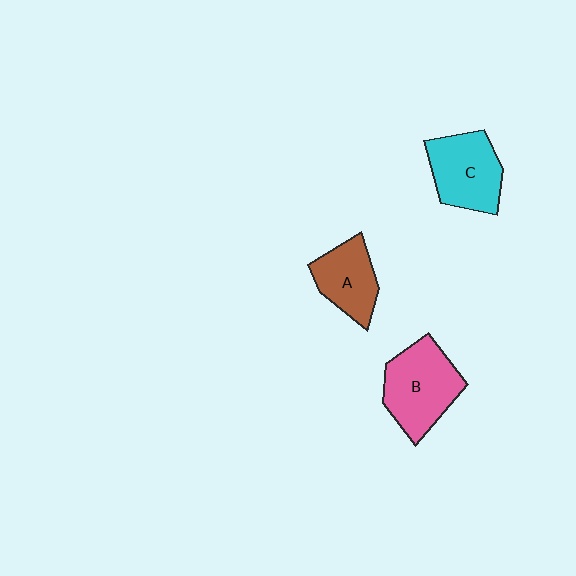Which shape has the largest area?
Shape B (pink).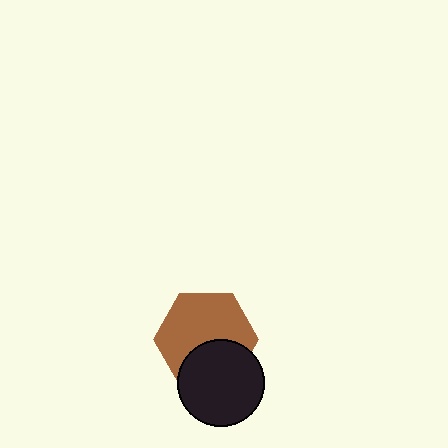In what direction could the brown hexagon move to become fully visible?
The brown hexagon could move up. That would shift it out from behind the black circle entirely.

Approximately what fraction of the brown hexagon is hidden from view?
Roughly 35% of the brown hexagon is hidden behind the black circle.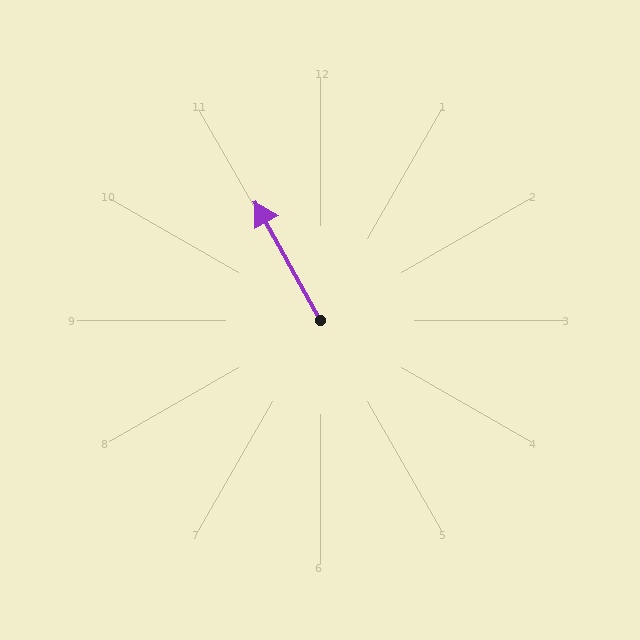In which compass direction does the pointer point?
Northwest.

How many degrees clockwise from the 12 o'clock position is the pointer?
Approximately 331 degrees.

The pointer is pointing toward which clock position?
Roughly 11 o'clock.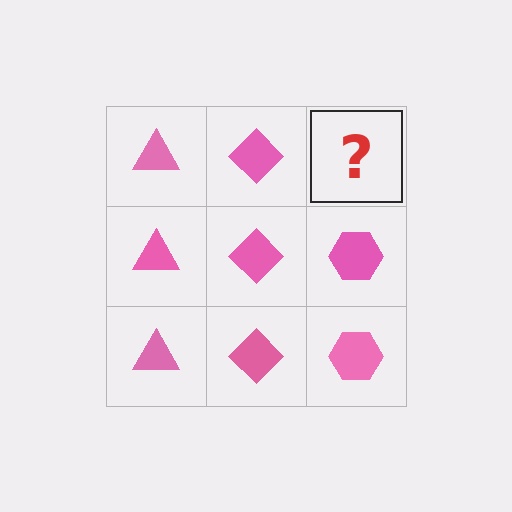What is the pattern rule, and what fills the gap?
The rule is that each column has a consistent shape. The gap should be filled with a pink hexagon.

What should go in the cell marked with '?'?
The missing cell should contain a pink hexagon.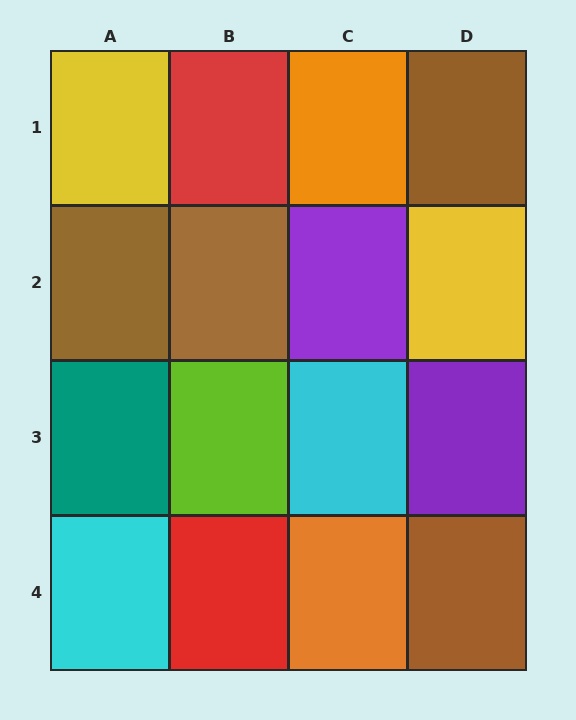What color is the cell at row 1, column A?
Yellow.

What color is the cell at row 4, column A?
Cyan.